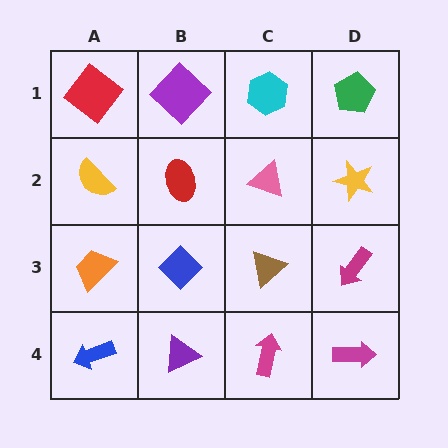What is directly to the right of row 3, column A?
A blue diamond.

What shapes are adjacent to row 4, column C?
A brown triangle (row 3, column C), a purple triangle (row 4, column B), a magenta arrow (row 4, column D).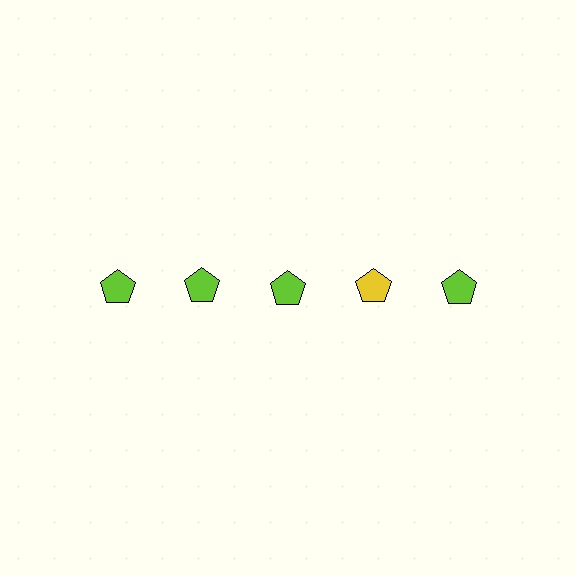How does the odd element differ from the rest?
It has a different color: yellow instead of lime.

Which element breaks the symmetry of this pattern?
The yellow pentagon in the top row, second from right column breaks the symmetry. All other shapes are lime pentagons.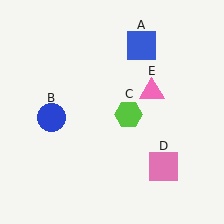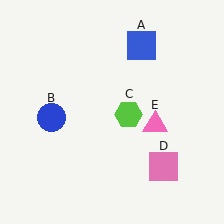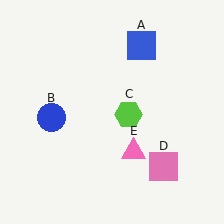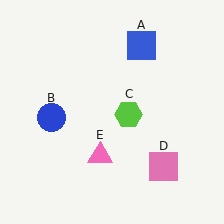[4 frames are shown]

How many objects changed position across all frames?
1 object changed position: pink triangle (object E).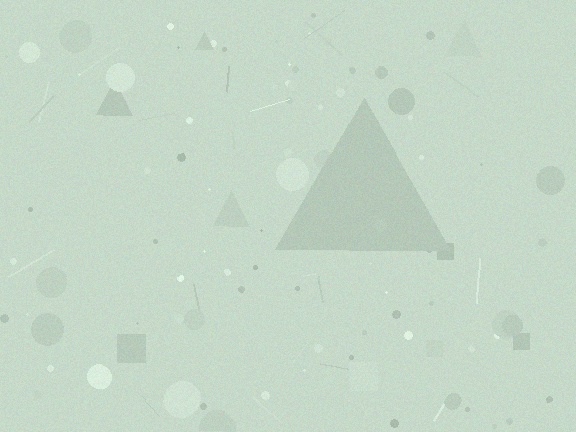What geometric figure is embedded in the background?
A triangle is embedded in the background.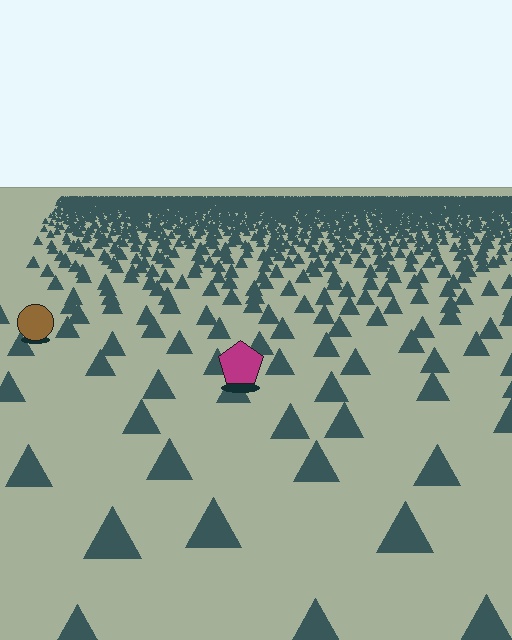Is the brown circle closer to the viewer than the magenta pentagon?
No. The magenta pentagon is closer — you can tell from the texture gradient: the ground texture is coarser near it.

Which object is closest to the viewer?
The magenta pentagon is closest. The texture marks near it are larger and more spread out.